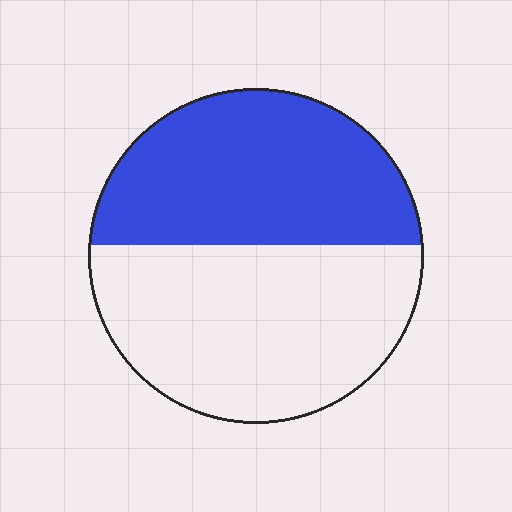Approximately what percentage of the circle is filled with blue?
Approximately 45%.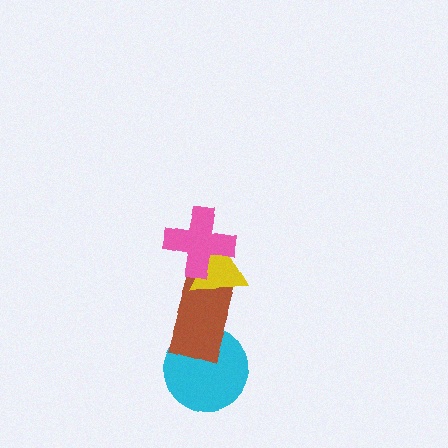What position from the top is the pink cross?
The pink cross is 1st from the top.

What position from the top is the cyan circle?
The cyan circle is 4th from the top.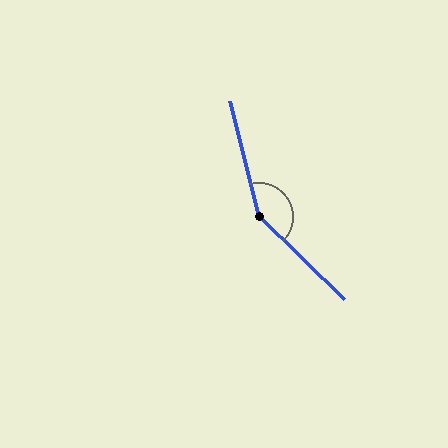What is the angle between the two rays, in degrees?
Approximately 148 degrees.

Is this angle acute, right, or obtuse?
It is obtuse.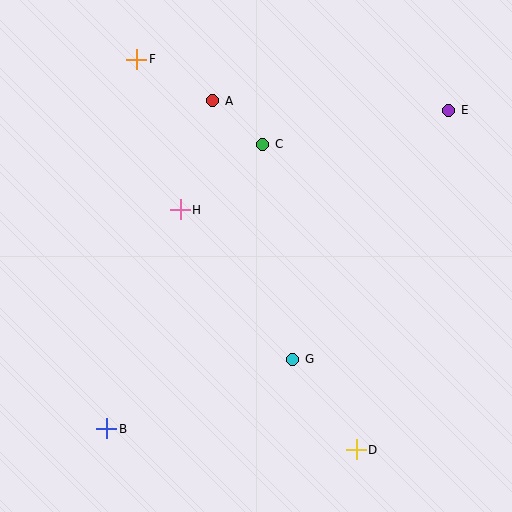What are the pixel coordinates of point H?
Point H is at (180, 210).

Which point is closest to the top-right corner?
Point E is closest to the top-right corner.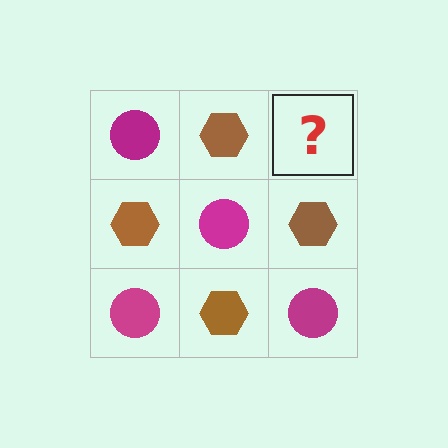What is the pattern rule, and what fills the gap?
The rule is that it alternates magenta circle and brown hexagon in a checkerboard pattern. The gap should be filled with a magenta circle.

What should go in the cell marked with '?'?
The missing cell should contain a magenta circle.